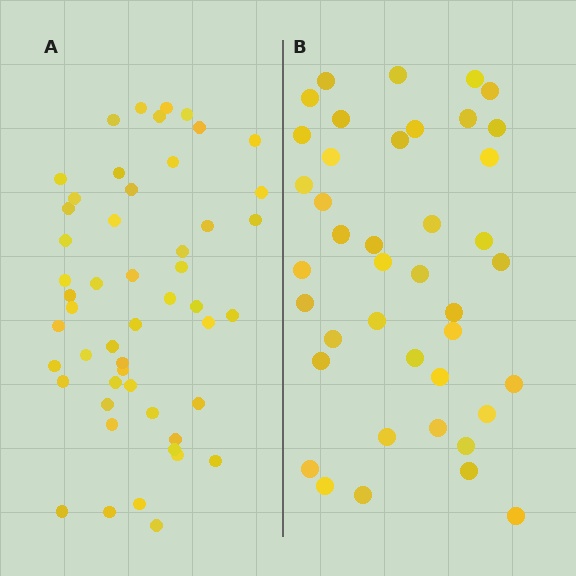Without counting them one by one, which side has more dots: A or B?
Region A (the left region) has more dots.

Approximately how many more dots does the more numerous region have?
Region A has roughly 10 or so more dots than region B.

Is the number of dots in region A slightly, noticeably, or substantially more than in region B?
Region A has only slightly more — the two regions are fairly close. The ratio is roughly 1.2 to 1.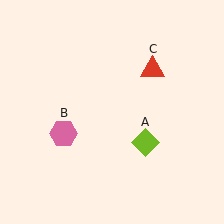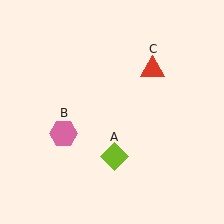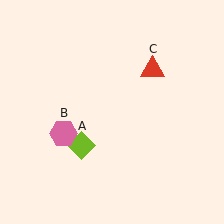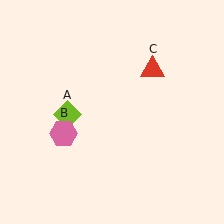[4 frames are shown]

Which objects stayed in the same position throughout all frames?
Pink hexagon (object B) and red triangle (object C) remained stationary.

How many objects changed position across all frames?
1 object changed position: lime diamond (object A).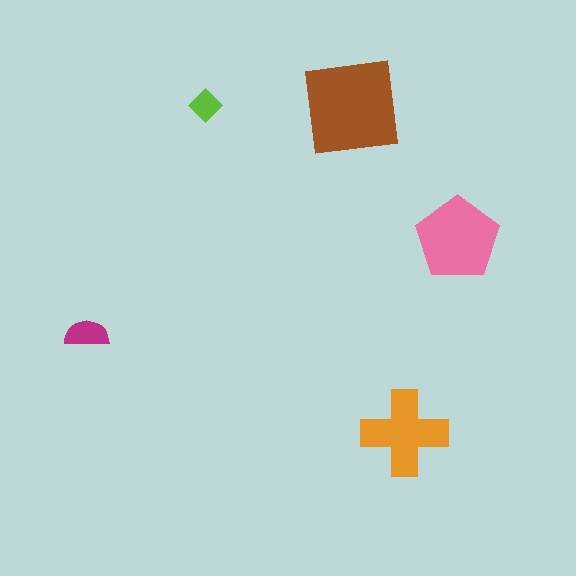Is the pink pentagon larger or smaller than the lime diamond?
Larger.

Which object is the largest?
The brown square.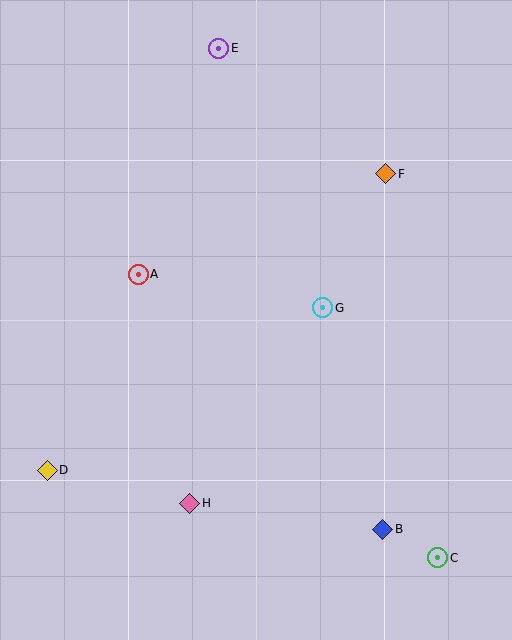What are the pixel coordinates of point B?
Point B is at (383, 529).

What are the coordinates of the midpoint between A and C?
The midpoint between A and C is at (288, 416).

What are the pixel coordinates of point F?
Point F is at (386, 174).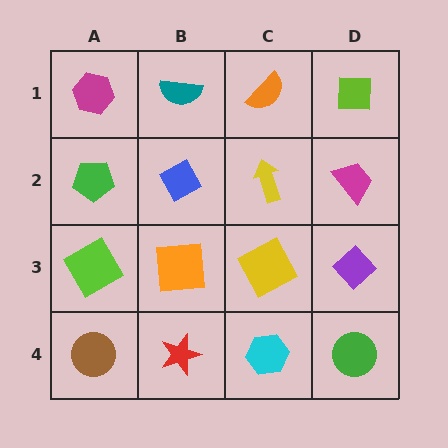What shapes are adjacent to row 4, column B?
An orange square (row 3, column B), a brown circle (row 4, column A), a cyan hexagon (row 4, column C).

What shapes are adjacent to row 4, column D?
A purple diamond (row 3, column D), a cyan hexagon (row 4, column C).